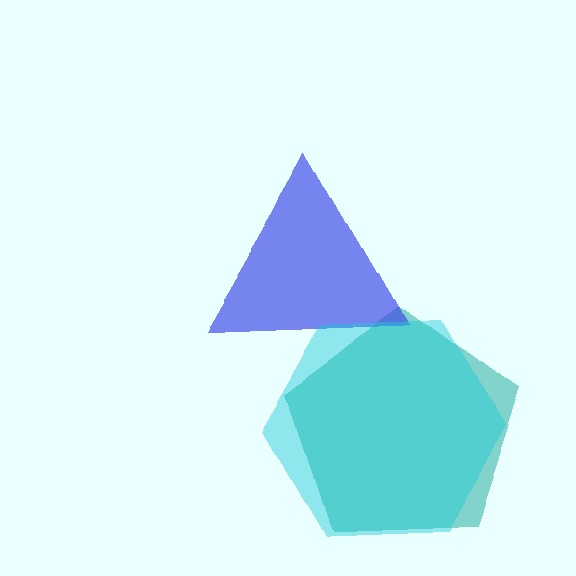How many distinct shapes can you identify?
There are 3 distinct shapes: a teal pentagon, a blue triangle, a cyan hexagon.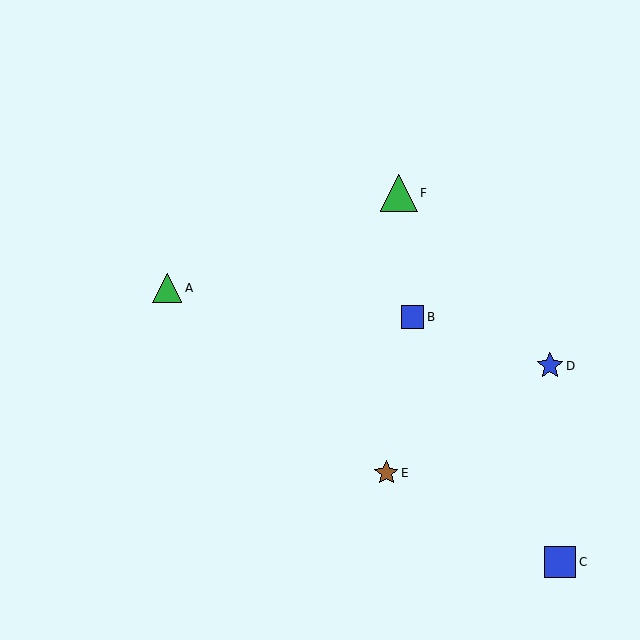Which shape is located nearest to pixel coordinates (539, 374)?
The blue star (labeled D) at (550, 366) is nearest to that location.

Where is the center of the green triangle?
The center of the green triangle is at (399, 193).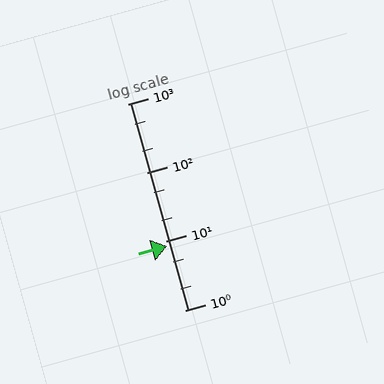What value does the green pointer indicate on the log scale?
The pointer indicates approximately 8.5.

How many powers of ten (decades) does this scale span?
The scale spans 3 decades, from 1 to 1000.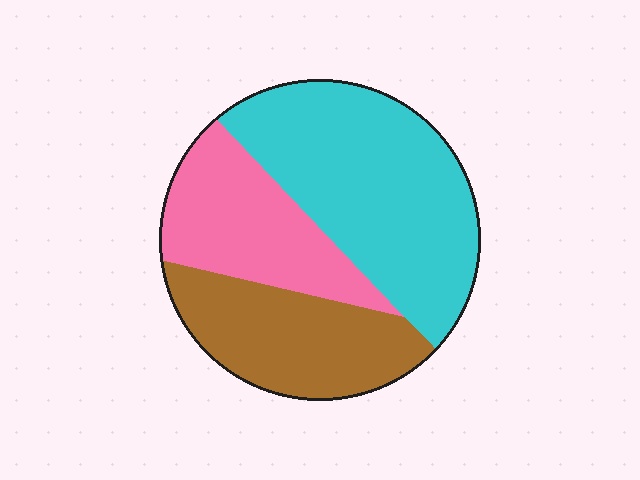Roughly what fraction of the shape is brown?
Brown covers around 30% of the shape.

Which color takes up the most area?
Cyan, at roughly 45%.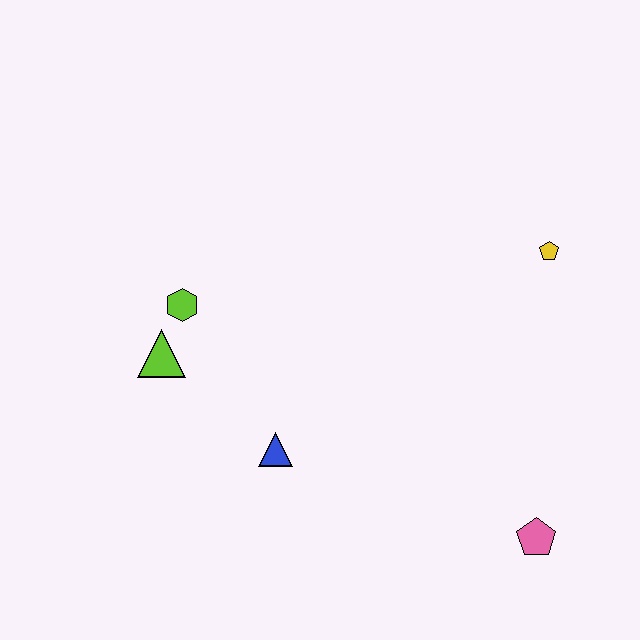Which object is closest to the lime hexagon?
The lime triangle is closest to the lime hexagon.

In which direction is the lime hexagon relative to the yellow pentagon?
The lime hexagon is to the left of the yellow pentagon.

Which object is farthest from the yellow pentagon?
The lime triangle is farthest from the yellow pentagon.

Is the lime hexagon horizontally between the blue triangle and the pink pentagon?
No